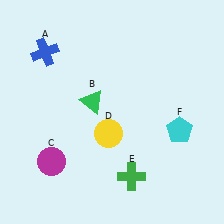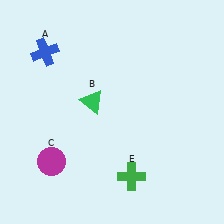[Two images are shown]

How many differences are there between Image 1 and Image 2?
There are 2 differences between the two images.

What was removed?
The cyan pentagon (F), the yellow circle (D) were removed in Image 2.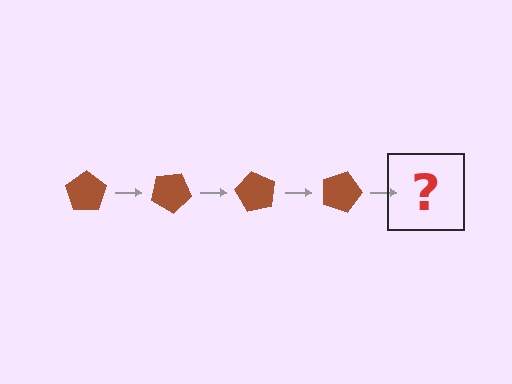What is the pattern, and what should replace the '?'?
The pattern is that the pentagon rotates 30 degrees each step. The '?' should be a brown pentagon rotated 120 degrees.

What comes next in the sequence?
The next element should be a brown pentagon rotated 120 degrees.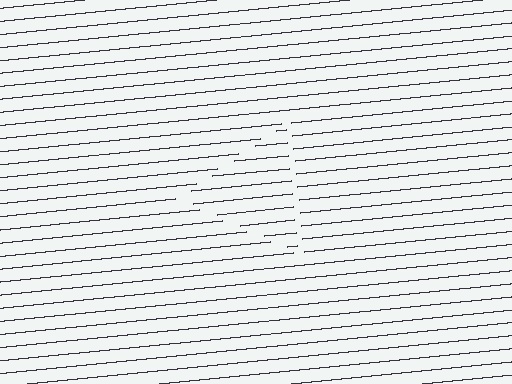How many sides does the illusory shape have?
3 sides — the line-ends trace a triangle.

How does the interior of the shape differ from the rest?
The interior of the shape contains the same grating, shifted by half a period — the contour is defined by the phase discontinuity where line-ends from the inner and outer gratings abut.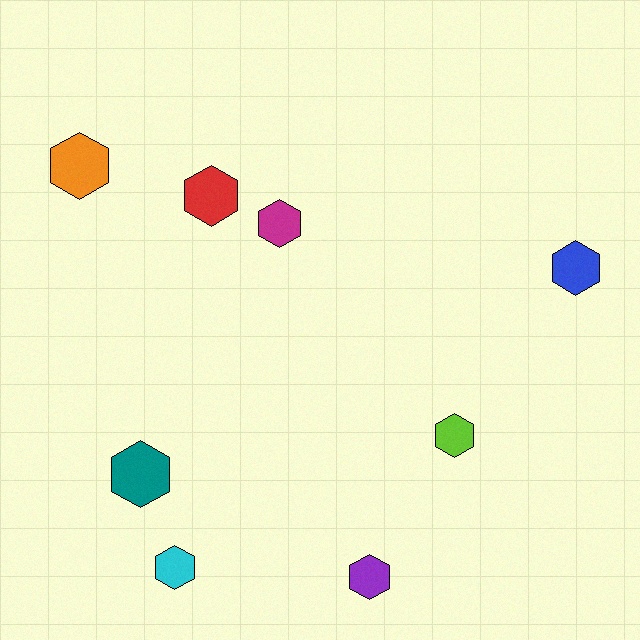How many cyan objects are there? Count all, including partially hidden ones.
There is 1 cyan object.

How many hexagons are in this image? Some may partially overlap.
There are 8 hexagons.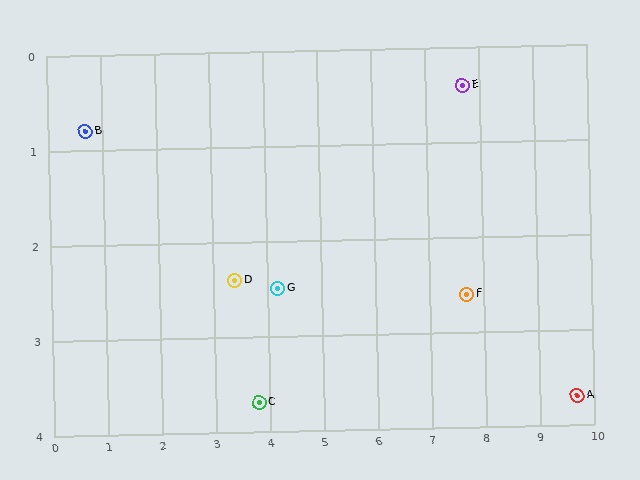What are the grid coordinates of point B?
Point B is at approximately (0.7, 0.8).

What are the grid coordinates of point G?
Point G is at approximately (4.2, 2.5).